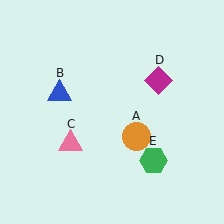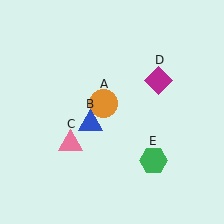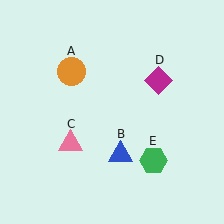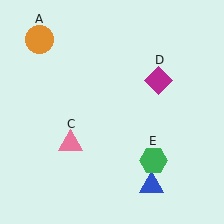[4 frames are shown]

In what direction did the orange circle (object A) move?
The orange circle (object A) moved up and to the left.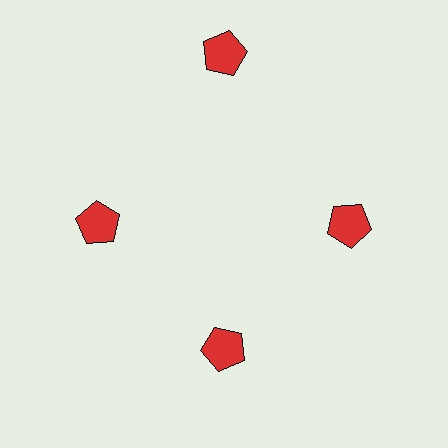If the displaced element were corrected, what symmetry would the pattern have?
It would have 4-fold rotational symmetry — the pattern would map onto itself every 90 degrees.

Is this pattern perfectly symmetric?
No. The 4 red pentagons are arranged in a ring, but one element near the 12 o'clock position is pushed outward from the center, breaking the 4-fold rotational symmetry.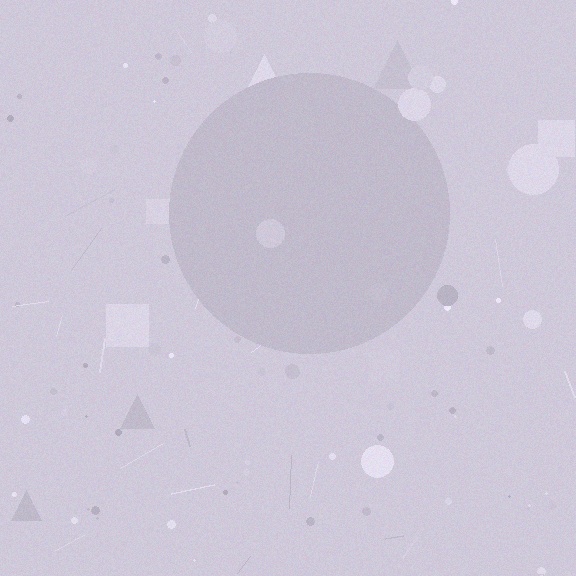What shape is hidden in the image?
A circle is hidden in the image.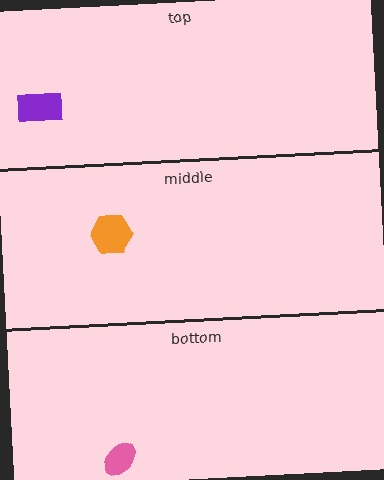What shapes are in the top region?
The purple rectangle.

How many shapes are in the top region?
1.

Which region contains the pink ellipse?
The bottom region.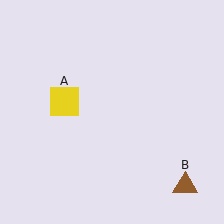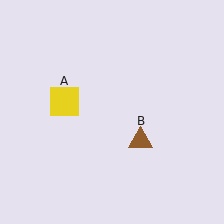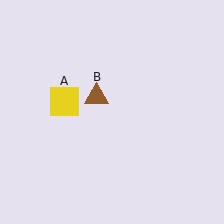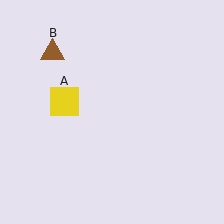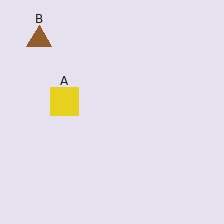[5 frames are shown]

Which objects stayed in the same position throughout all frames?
Yellow square (object A) remained stationary.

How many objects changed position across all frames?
1 object changed position: brown triangle (object B).